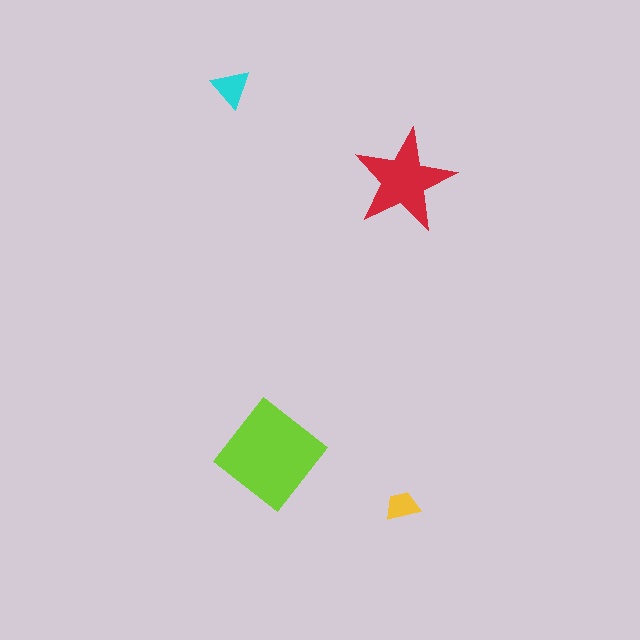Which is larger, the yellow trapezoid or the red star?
The red star.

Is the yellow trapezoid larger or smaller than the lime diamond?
Smaller.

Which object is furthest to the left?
The cyan triangle is leftmost.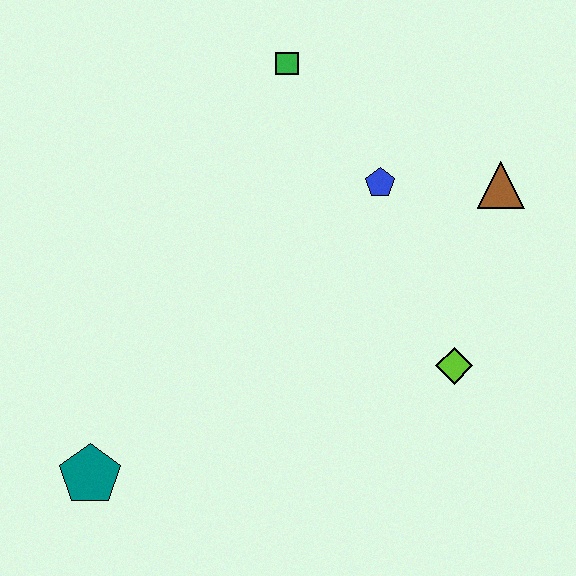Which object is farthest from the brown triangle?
The teal pentagon is farthest from the brown triangle.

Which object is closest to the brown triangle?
The blue pentagon is closest to the brown triangle.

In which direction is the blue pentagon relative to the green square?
The blue pentagon is below the green square.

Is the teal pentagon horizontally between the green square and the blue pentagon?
No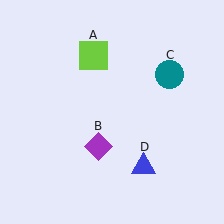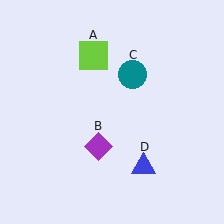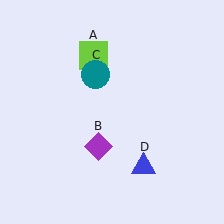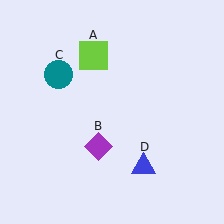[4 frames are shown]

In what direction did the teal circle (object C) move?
The teal circle (object C) moved left.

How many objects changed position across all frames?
1 object changed position: teal circle (object C).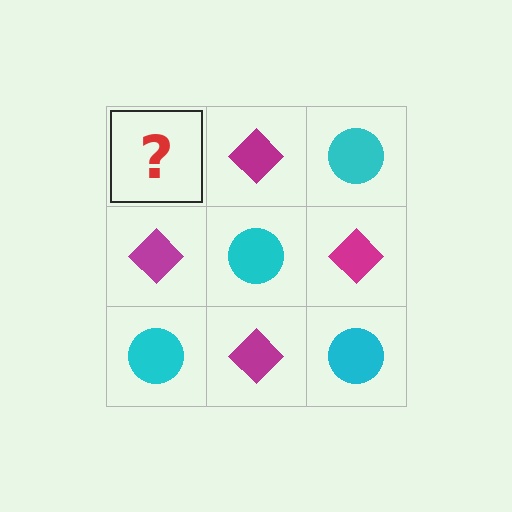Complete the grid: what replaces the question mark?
The question mark should be replaced with a cyan circle.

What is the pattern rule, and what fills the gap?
The rule is that it alternates cyan circle and magenta diamond in a checkerboard pattern. The gap should be filled with a cyan circle.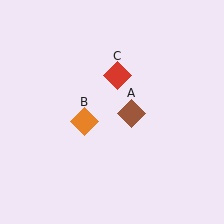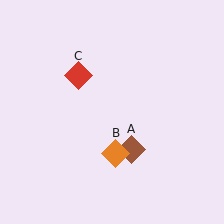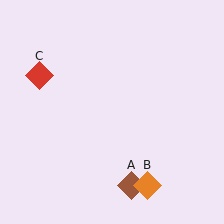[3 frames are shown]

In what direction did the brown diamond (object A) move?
The brown diamond (object A) moved down.